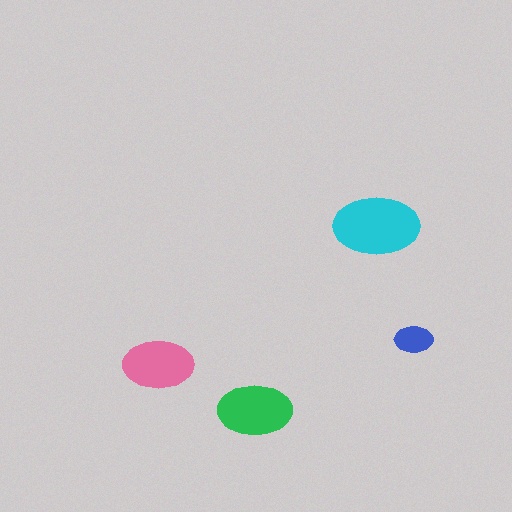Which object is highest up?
The cyan ellipse is topmost.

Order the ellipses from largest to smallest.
the cyan one, the green one, the pink one, the blue one.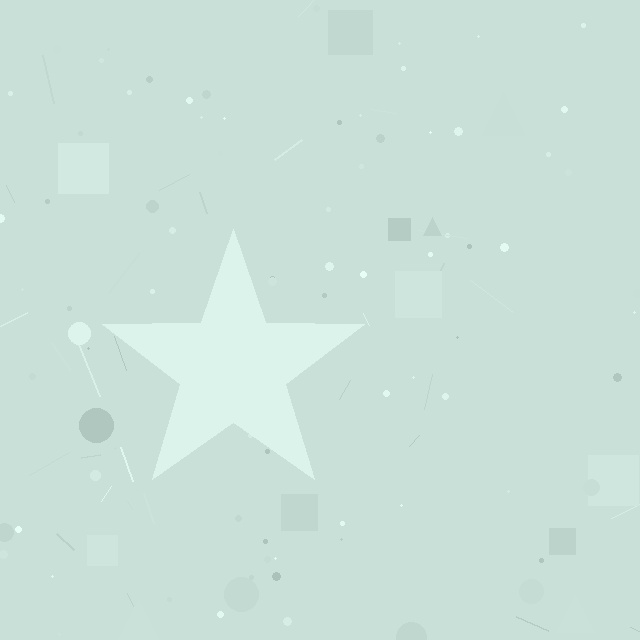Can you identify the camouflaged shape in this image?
The camouflaged shape is a star.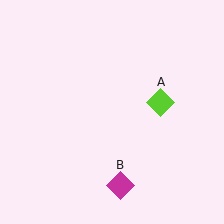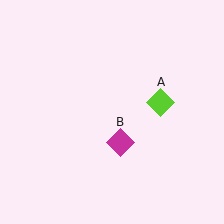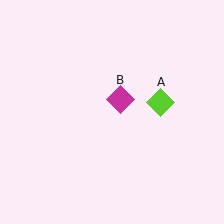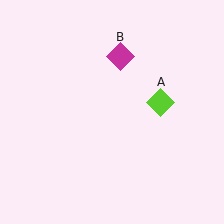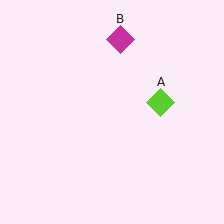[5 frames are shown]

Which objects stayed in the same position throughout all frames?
Lime diamond (object A) remained stationary.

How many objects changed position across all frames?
1 object changed position: magenta diamond (object B).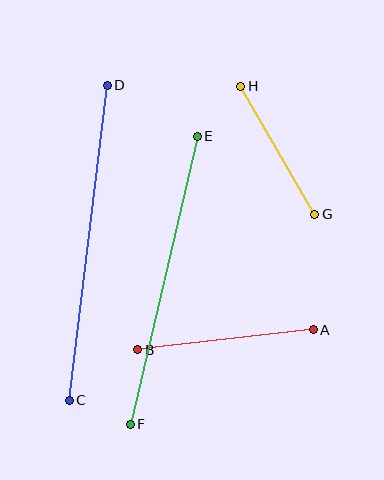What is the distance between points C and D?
The distance is approximately 317 pixels.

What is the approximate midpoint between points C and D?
The midpoint is at approximately (88, 243) pixels.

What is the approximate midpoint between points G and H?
The midpoint is at approximately (278, 150) pixels.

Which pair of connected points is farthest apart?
Points C and D are farthest apart.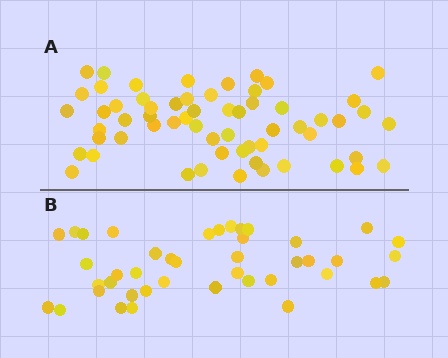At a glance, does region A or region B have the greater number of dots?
Region A (the top region) has more dots.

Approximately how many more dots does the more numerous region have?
Region A has approximately 20 more dots than region B.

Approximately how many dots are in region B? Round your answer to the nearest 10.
About 40 dots. (The exact count is 42, which rounds to 40.)